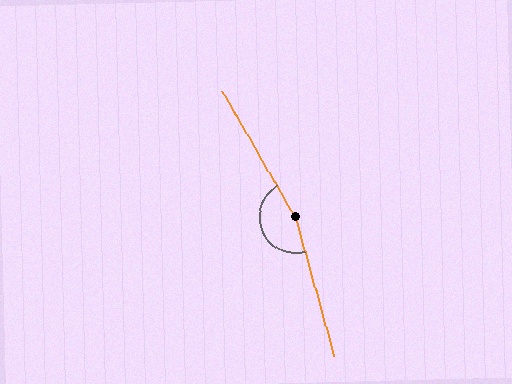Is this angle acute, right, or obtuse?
It is obtuse.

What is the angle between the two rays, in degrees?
Approximately 166 degrees.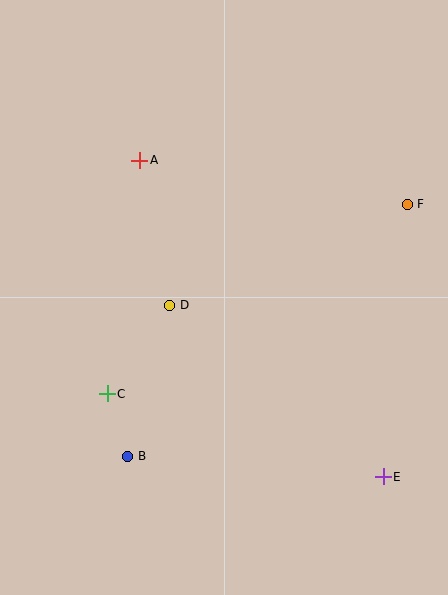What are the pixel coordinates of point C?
Point C is at (107, 394).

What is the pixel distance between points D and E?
The distance between D and E is 274 pixels.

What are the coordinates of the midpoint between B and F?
The midpoint between B and F is at (267, 330).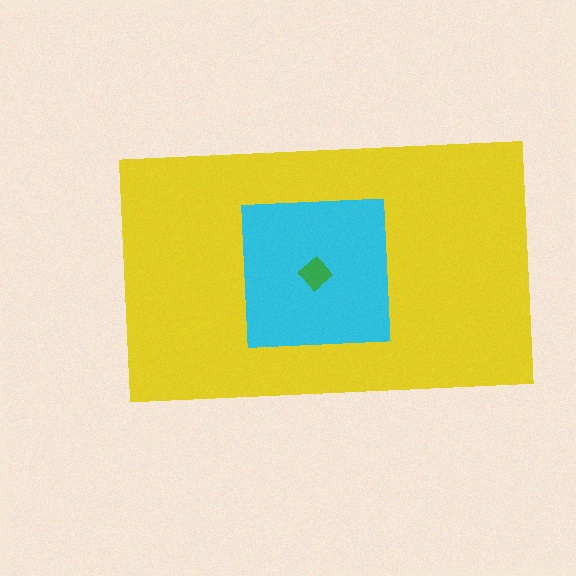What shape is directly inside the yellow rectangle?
The cyan square.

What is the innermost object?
The green diamond.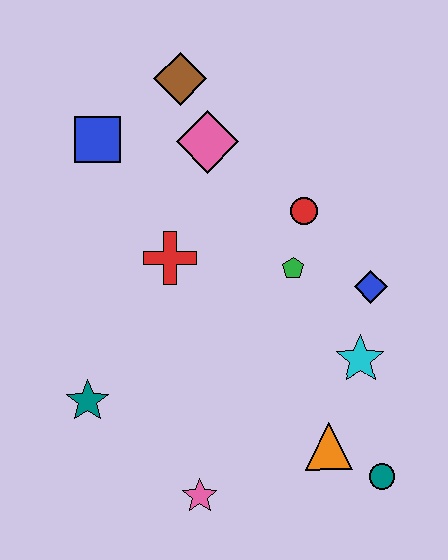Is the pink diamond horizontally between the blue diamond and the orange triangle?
No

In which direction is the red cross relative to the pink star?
The red cross is above the pink star.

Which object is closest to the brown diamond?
The pink diamond is closest to the brown diamond.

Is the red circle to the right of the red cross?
Yes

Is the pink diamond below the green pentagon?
No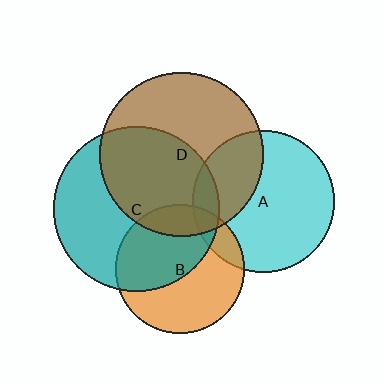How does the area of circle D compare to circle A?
Approximately 1.3 times.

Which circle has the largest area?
Circle C (teal).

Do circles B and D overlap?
Yes.